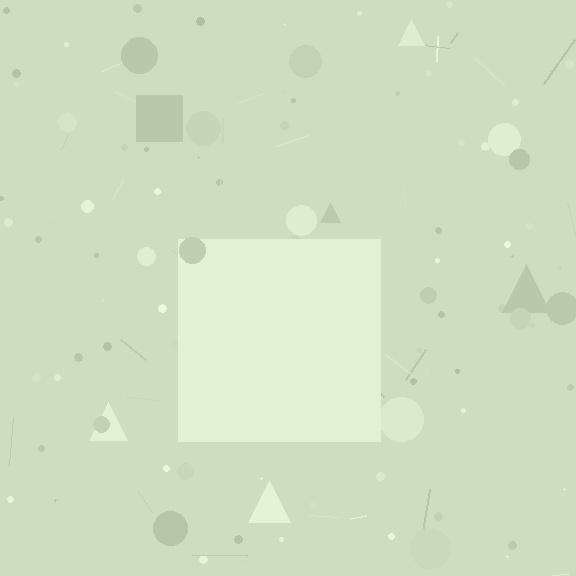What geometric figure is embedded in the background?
A square is embedded in the background.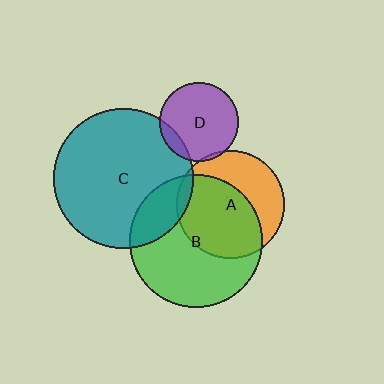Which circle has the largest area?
Circle C (teal).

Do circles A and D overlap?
Yes.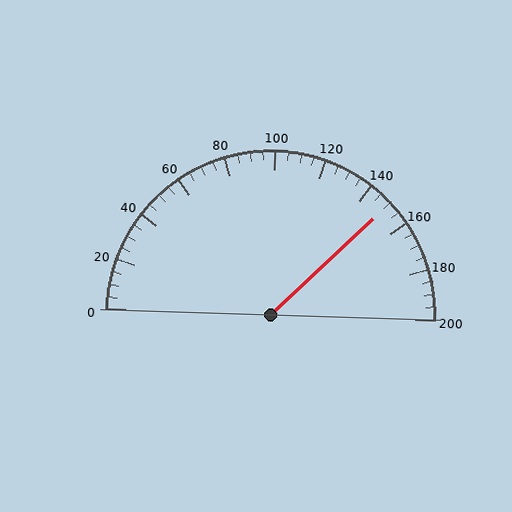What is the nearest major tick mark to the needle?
The nearest major tick mark is 160.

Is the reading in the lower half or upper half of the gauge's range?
The reading is in the upper half of the range (0 to 200).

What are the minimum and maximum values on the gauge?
The gauge ranges from 0 to 200.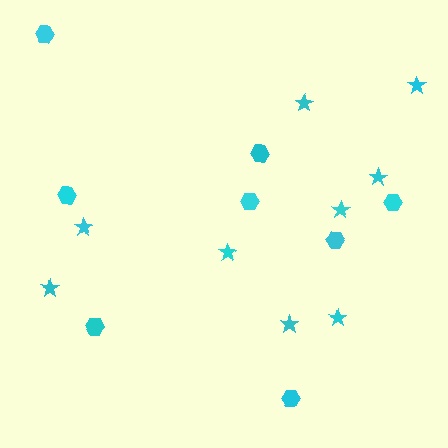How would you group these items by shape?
There are 2 groups: one group of hexagons (8) and one group of stars (9).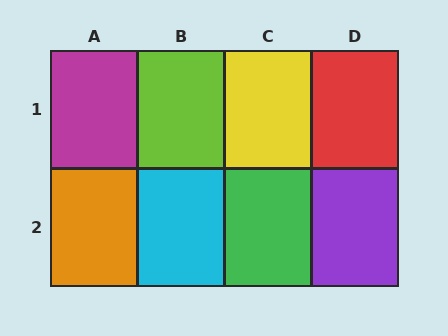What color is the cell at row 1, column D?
Red.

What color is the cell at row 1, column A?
Magenta.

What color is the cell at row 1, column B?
Lime.